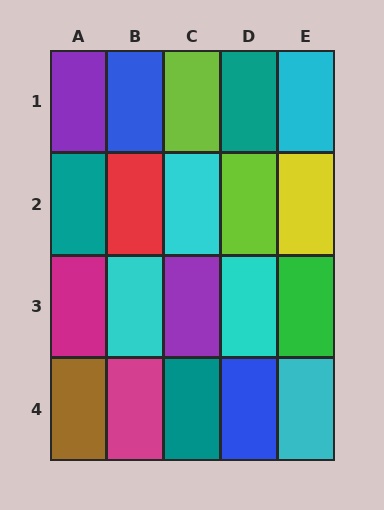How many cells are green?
1 cell is green.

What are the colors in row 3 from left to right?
Magenta, cyan, purple, cyan, green.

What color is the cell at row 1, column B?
Blue.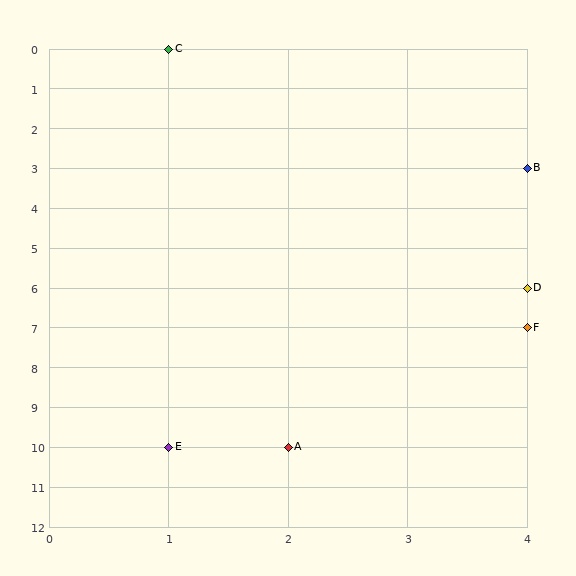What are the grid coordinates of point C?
Point C is at grid coordinates (1, 0).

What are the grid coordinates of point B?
Point B is at grid coordinates (4, 3).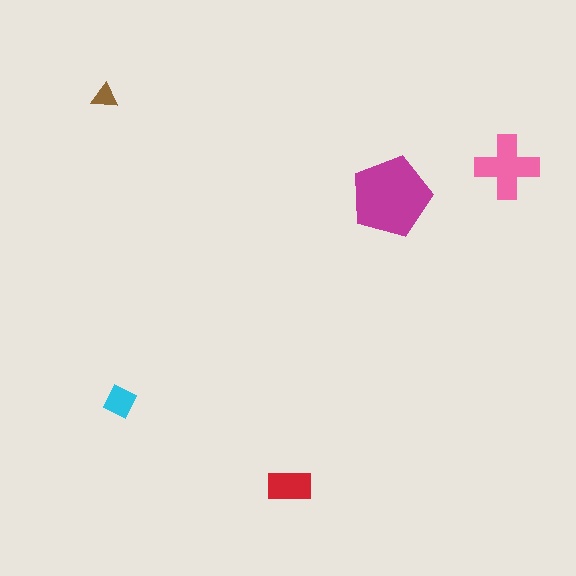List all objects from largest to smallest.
The magenta pentagon, the pink cross, the red rectangle, the cyan diamond, the brown triangle.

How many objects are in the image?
There are 5 objects in the image.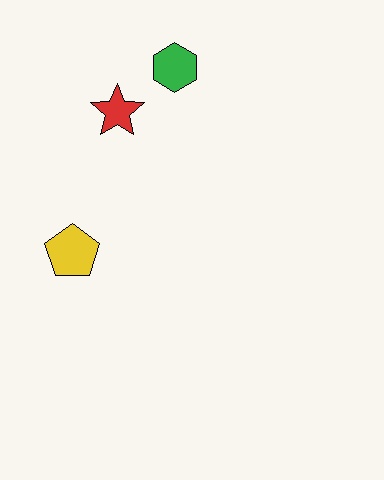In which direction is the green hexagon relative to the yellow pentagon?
The green hexagon is above the yellow pentagon.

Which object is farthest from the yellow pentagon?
The green hexagon is farthest from the yellow pentagon.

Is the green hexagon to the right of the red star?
Yes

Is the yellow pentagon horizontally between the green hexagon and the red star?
No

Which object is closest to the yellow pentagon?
The red star is closest to the yellow pentagon.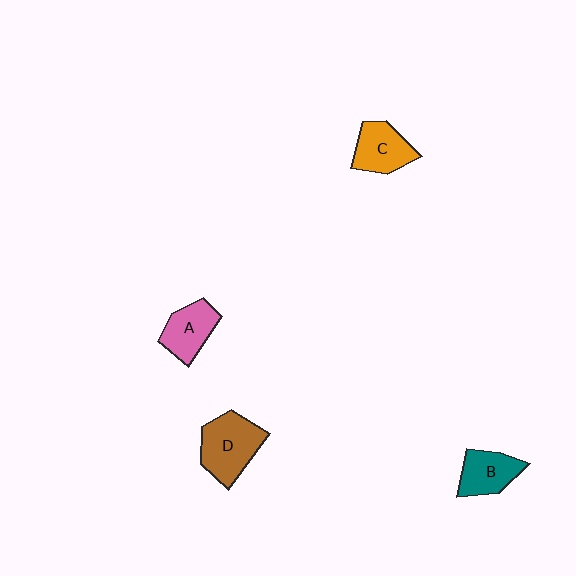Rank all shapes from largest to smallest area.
From largest to smallest: D (brown), C (orange), A (pink), B (teal).